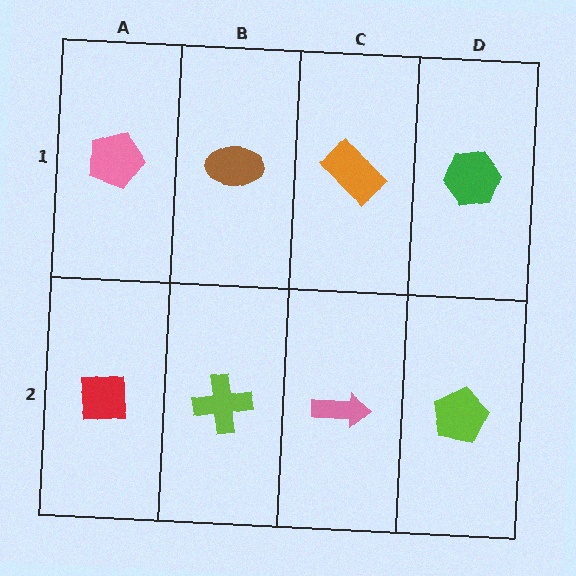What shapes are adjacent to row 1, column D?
A lime pentagon (row 2, column D), an orange rectangle (row 1, column C).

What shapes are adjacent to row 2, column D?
A green hexagon (row 1, column D), a pink arrow (row 2, column C).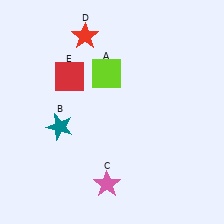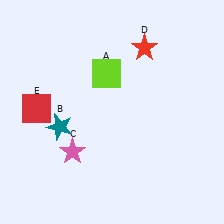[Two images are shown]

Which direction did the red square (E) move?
The red square (E) moved left.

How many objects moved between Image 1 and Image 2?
3 objects moved between the two images.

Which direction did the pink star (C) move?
The pink star (C) moved left.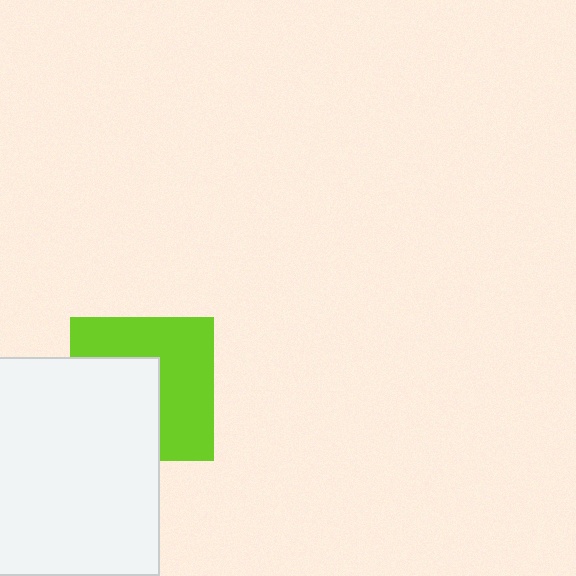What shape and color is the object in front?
The object in front is a white square.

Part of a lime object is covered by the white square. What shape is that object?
It is a square.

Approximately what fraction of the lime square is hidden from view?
Roughly 45% of the lime square is hidden behind the white square.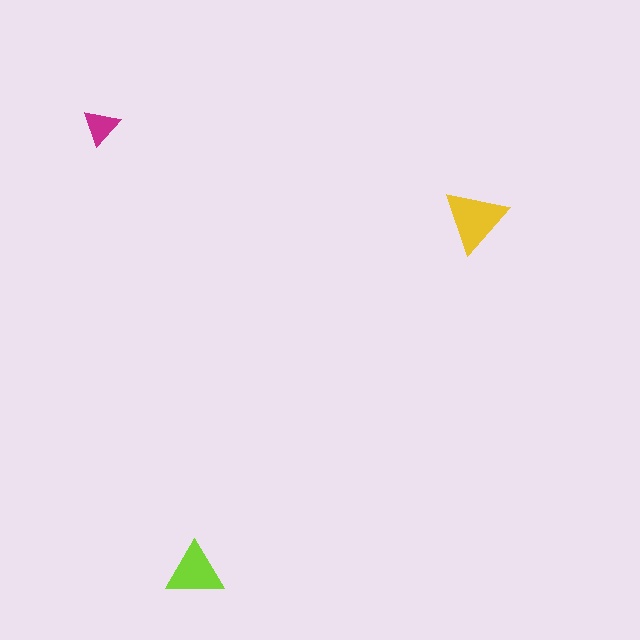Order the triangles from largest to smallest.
the yellow one, the lime one, the magenta one.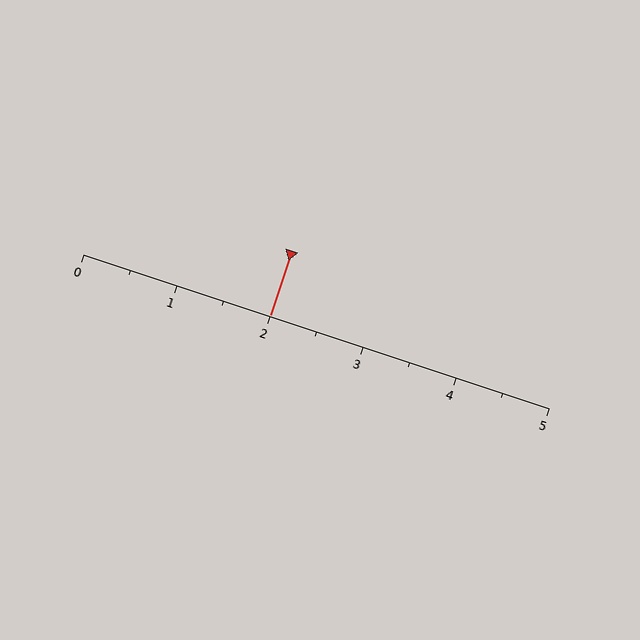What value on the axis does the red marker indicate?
The marker indicates approximately 2.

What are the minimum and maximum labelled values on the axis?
The axis runs from 0 to 5.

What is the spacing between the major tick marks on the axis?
The major ticks are spaced 1 apart.